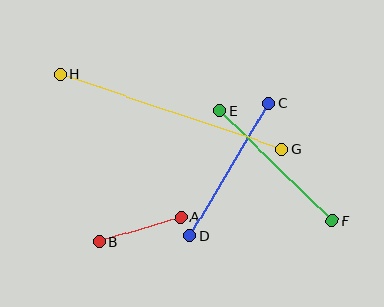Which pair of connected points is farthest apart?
Points G and H are farthest apart.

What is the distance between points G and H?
The distance is approximately 234 pixels.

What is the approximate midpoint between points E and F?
The midpoint is at approximately (276, 166) pixels.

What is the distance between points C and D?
The distance is approximately 154 pixels.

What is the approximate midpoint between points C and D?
The midpoint is at approximately (230, 169) pixels.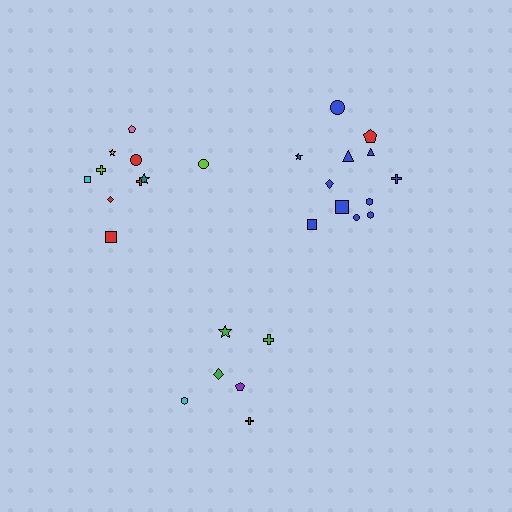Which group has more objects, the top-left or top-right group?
The top-right group.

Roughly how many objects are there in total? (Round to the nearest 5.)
Roughly 30 objects in total.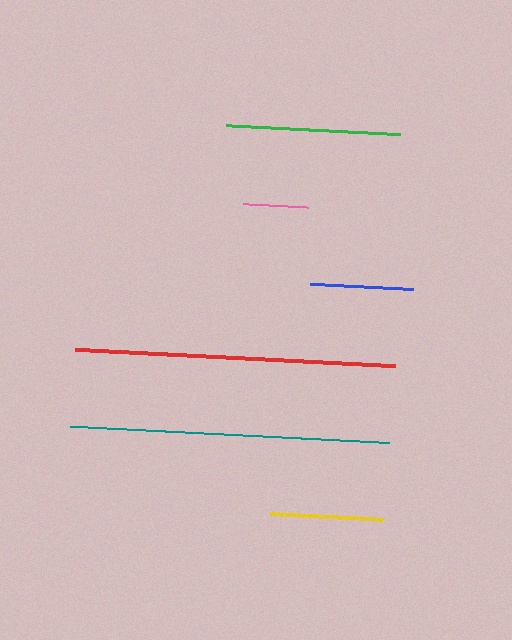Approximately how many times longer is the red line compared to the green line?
The red line is approximately 1.8 times the length of the green line.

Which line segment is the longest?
The red line is the longest at approximately 320 pixels.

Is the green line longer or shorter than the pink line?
The green line is longer than the pink line.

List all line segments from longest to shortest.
From longest to shortest: red, teal, green, yellow, blue, pink.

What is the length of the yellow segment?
The yellow segment is approximately 113 pixels long.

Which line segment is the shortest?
The pink line is the shortest at approximately 65 pixels.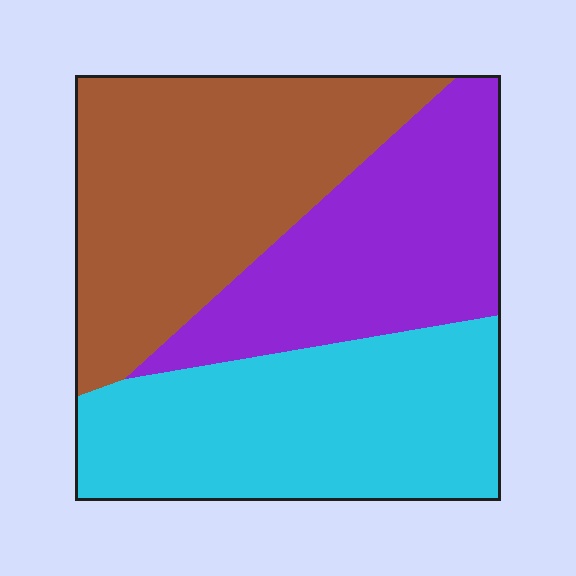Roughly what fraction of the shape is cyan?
Cyan covers 35% of the shape.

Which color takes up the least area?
Purple, at roughly 30%.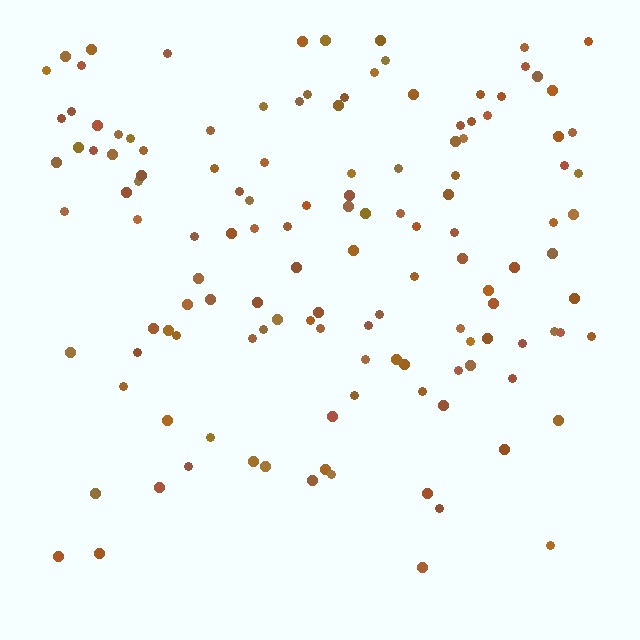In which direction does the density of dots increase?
From bottom to top, with the top side densest.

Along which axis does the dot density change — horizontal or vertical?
Vertical.